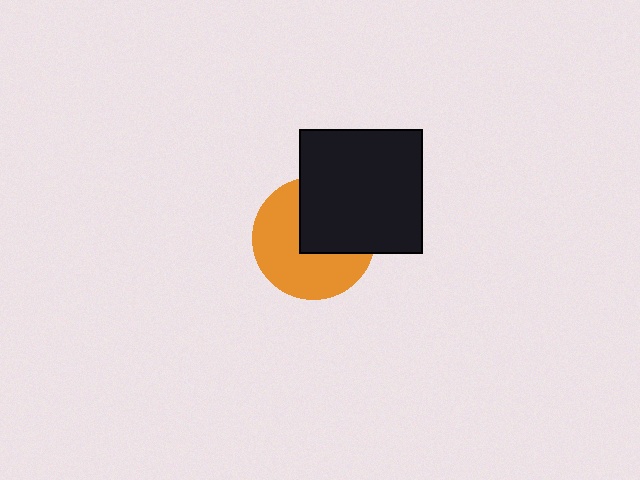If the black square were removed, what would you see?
You would see the complete orange circle.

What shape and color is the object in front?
The object in front is a black square.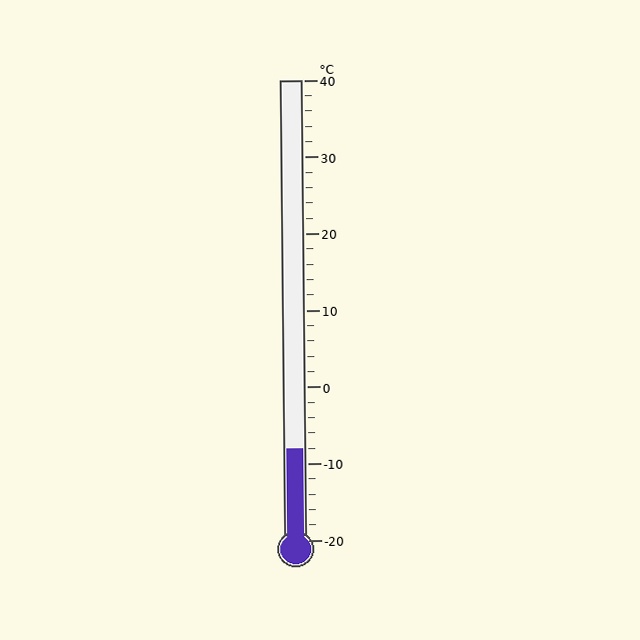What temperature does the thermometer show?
The thermometer shows approximately -8°C.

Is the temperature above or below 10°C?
The temperature is below 10°C.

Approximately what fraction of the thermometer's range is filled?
The thermometer is filled to approximately 20% of its range.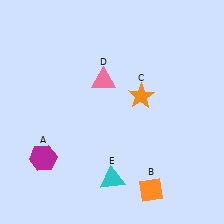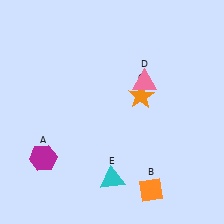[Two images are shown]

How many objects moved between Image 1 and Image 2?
1 object moved between the two images.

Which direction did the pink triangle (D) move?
The pink triangle (D) moved right.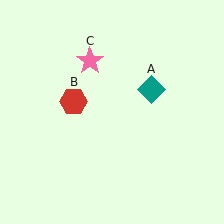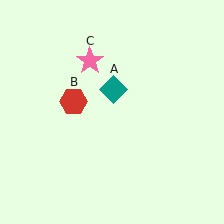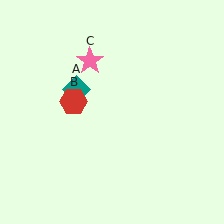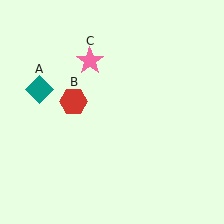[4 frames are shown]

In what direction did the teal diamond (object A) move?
The teal diamond (object A) moved left.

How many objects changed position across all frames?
1 object changed position: teal diamond (object A).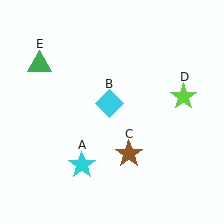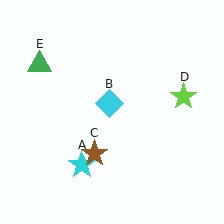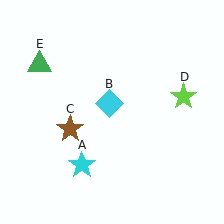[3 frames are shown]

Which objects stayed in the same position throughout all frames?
Cyan star (object A) and cyan diamond (object B) and lime star (object D) and green triangle (object E) remained stationary.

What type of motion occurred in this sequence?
The brown star (object C) rotated clockwise around the center of the scene.